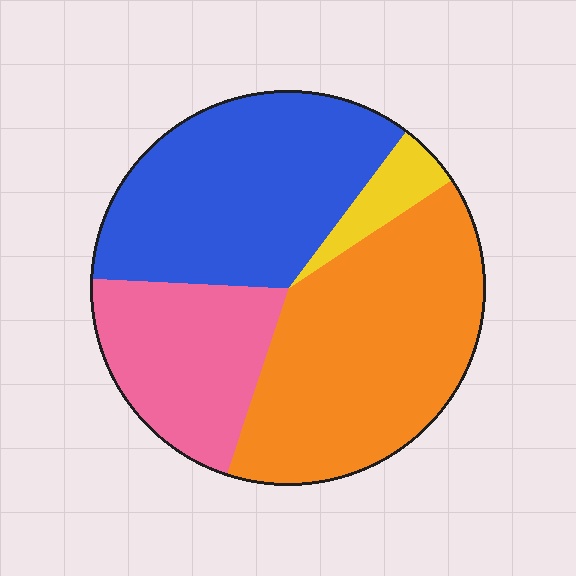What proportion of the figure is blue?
Blue takes up about one third (1/3) of the figure.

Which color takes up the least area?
Yellow, at roughly 5%.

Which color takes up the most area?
Orange, at roughly 40%.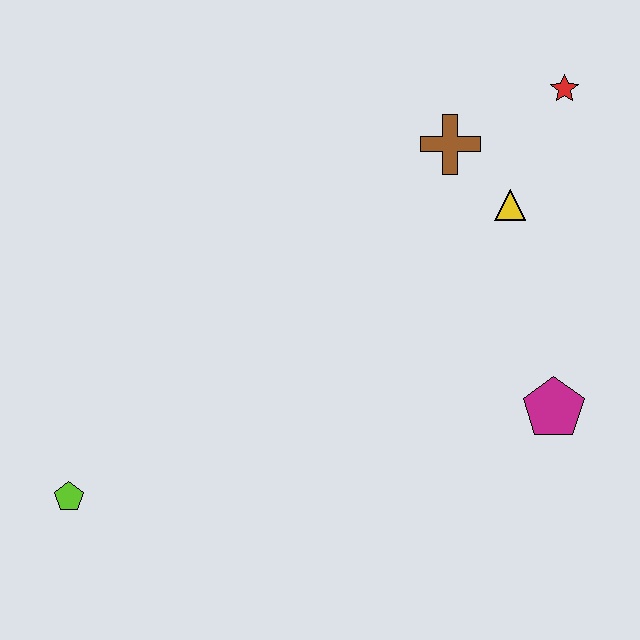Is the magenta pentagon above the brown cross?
No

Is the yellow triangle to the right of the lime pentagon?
Yes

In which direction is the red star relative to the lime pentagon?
The red star is to the right of the lime pentagon.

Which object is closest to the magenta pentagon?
The yellow triangle is closest to the magenta pentagon.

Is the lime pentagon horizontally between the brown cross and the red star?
No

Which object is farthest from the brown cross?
The lime pentagon is farthest from the brown cross.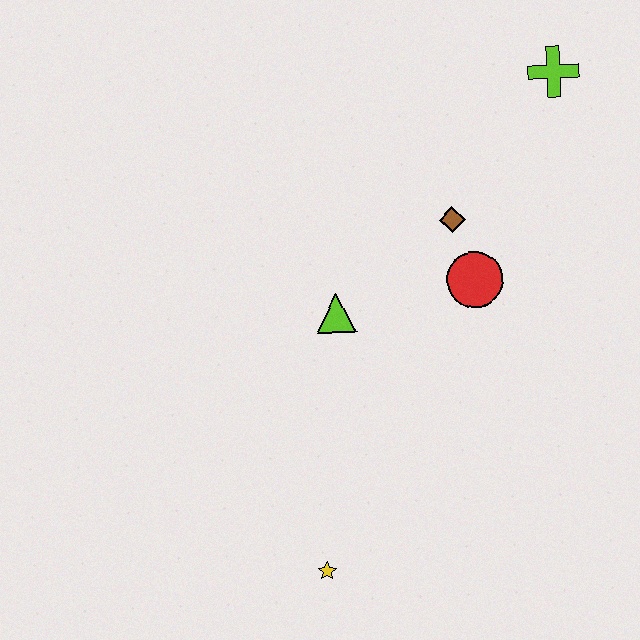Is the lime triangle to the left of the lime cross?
Yes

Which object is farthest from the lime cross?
The yellow star is farthest from the lime cross.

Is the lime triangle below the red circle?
Yes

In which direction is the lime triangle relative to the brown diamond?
The lime triangle is to the left of the brown diamond.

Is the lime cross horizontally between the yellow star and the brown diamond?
No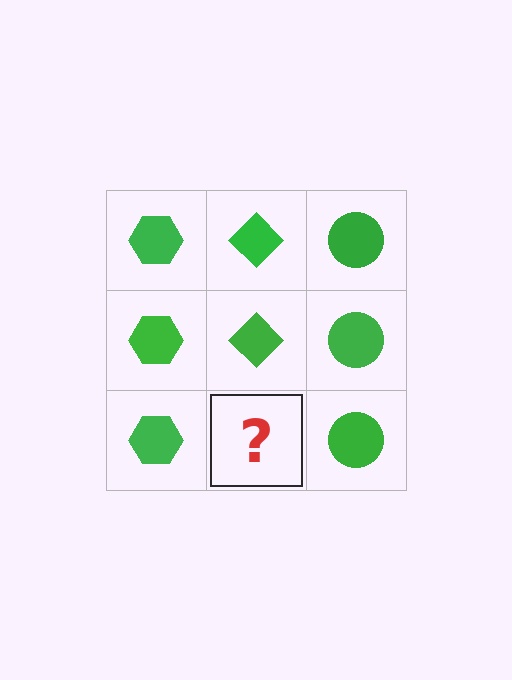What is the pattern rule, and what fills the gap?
The rule is that each column has a consistent shape. The gap should be filled with a green diamond.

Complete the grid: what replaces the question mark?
The question mark should be replaced with a green diamond.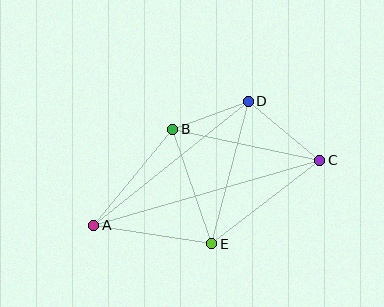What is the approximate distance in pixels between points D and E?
The distance between D and E is approximately 147 pixels.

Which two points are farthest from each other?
Points A and C are farthest from each other.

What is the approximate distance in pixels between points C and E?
The distance between C and E is approximately 136 pixels.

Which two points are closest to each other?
Points B and D are closest to each other.